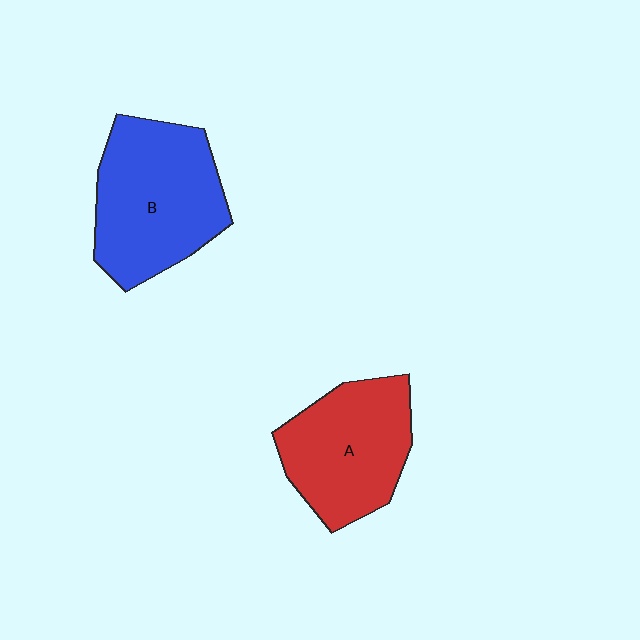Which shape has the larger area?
Shape B (blue).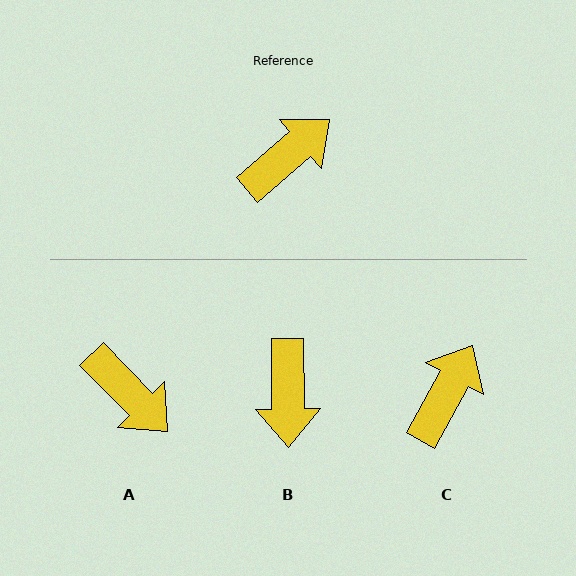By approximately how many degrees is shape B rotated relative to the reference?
Approximately 130 degrees clockwise.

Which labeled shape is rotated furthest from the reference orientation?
B, about 130 degrees away.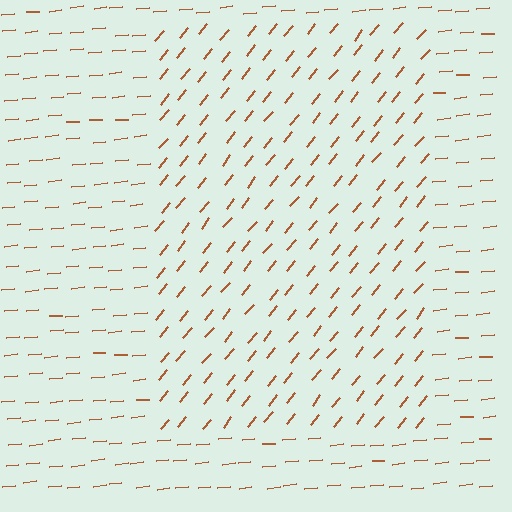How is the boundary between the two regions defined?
The boundary is defined purely by a change in line orientation (approximately 45 degrees difference). All lines are the same color and thickness.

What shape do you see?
I see a rectangle.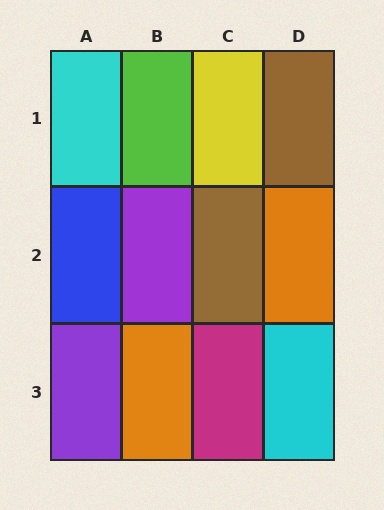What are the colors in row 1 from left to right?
Cyan, lime, yellow, brown.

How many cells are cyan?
2 cells are cyan.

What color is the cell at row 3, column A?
Purple.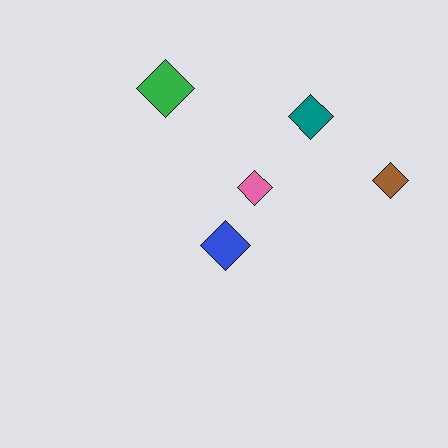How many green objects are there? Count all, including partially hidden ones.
There is 1 green object.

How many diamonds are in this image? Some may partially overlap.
There are 5 diamonds.